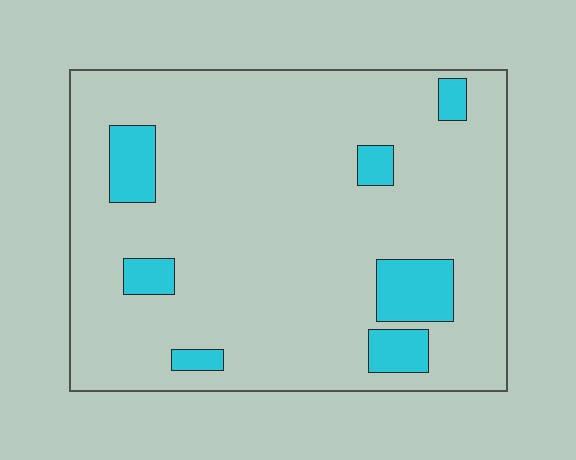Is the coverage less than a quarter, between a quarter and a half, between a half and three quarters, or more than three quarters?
Less than a quarter.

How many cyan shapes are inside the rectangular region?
7.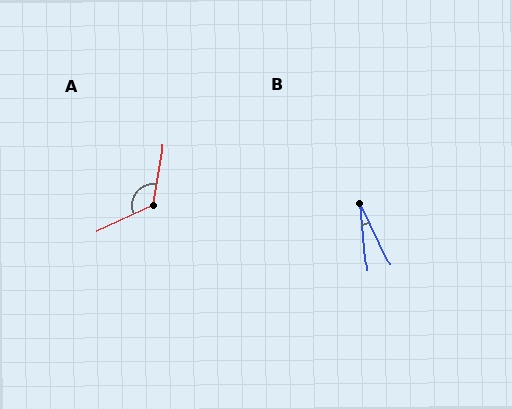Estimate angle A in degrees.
Approximately 124 degrees.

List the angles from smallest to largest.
B (21°), A (124°).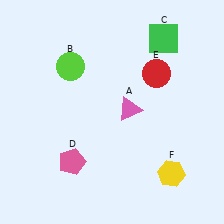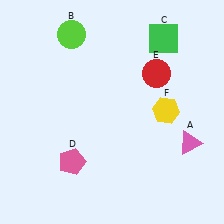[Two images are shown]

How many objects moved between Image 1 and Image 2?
3 objects moved between the two images.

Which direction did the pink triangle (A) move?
The pink triangle (A) moved right.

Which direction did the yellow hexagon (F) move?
The yellow hexagon (F) moved up.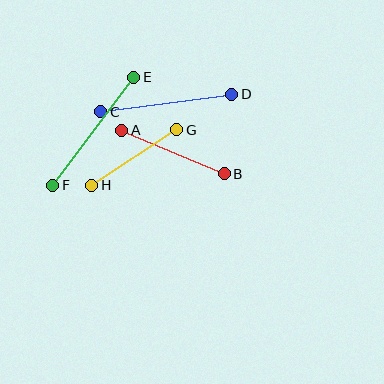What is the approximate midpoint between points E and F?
The midpoint is at approximately (93, 131) pixels.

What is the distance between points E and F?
The distance is approximately 135 pixels.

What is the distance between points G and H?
The distance is approximately 102 pixels.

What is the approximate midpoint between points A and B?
The midpoint is at approximately (173, 152) pixels.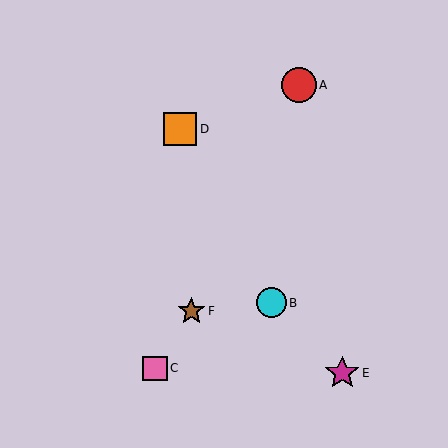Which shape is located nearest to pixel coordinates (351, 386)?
The magenta star (labeled E) at (342, 373) is nearest to that location.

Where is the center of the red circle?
The center of the red circle is at (299, 85).